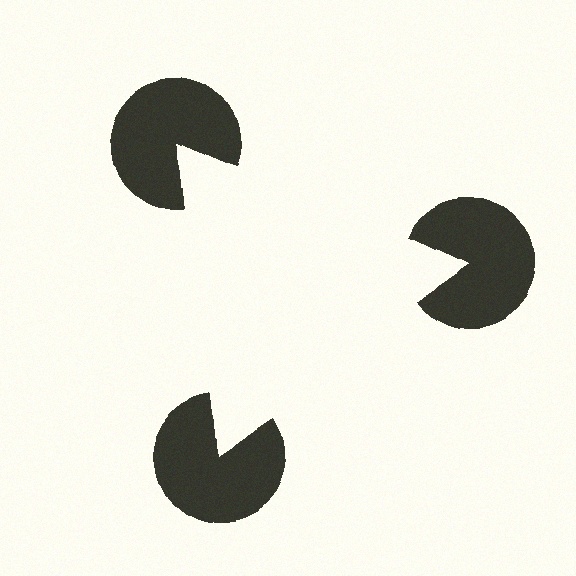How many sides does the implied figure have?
3 sides.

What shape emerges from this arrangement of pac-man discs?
An illusory triangle — its edges are inferred from the aligned wedge cuts in the pac-man discs, not physically drawn.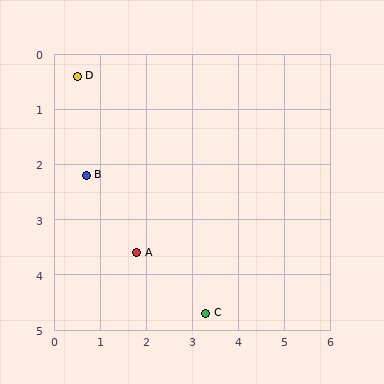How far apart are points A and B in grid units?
Points A and B are about 1.8 grid units apart.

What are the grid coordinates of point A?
Point A is at approximately (1.8, 3.6).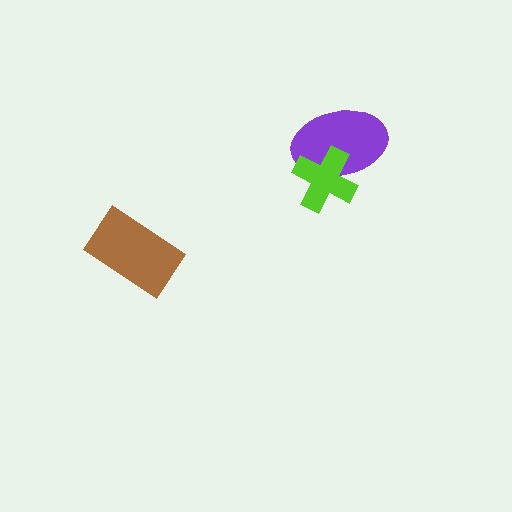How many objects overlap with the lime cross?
1 object overlaps with the lime cross.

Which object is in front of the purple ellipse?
The lime cross is in front of the purple ellipse.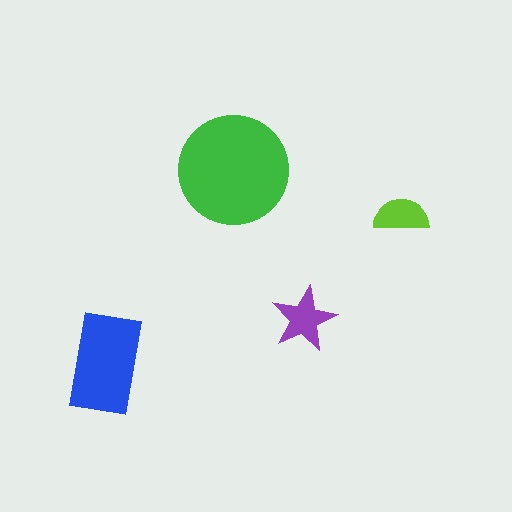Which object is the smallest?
The lime semicircle.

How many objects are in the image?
There are 4 objects in the image.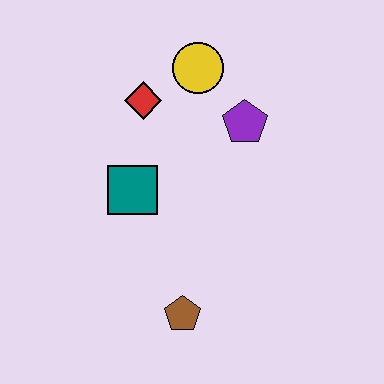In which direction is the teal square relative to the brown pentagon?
The teal square is above the brown pentagon.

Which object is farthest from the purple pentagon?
The brown pentagon is farthest from the purple pentagon.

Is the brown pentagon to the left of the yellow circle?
Yes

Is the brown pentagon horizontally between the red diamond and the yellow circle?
Yes